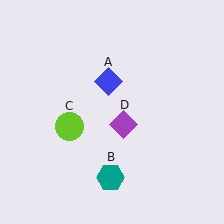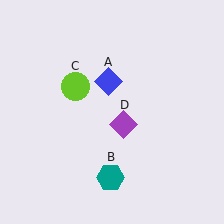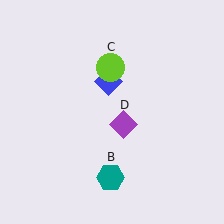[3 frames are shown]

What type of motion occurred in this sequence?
The lime circle (object C) rotated clockwise around the center of the scene.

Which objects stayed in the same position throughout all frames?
Blue diamond (object A) and teal hexagon (object B) and purple diamond (object D) remained stationary.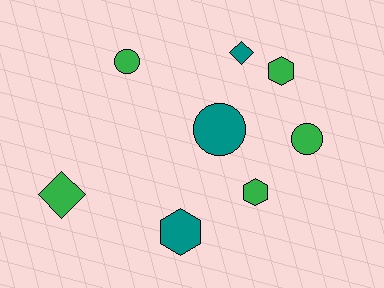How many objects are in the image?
There are 8 objects.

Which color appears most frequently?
Green, with 5 objects.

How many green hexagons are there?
There are 2 green hexagons.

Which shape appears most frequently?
Hexagon, with 3 objects.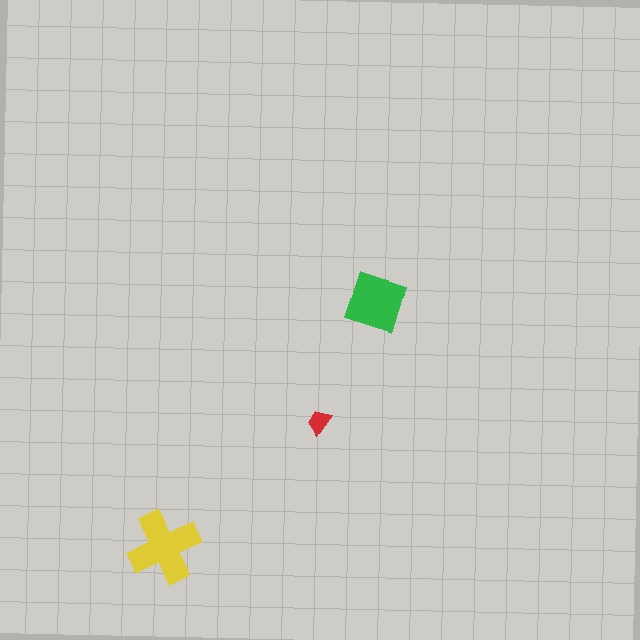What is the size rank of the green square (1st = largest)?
2nd.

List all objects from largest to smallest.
The yellow cross, the green square, the red trapezoid.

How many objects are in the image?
There are 3 objects in the image.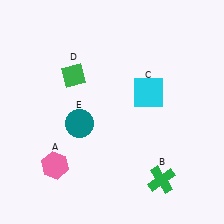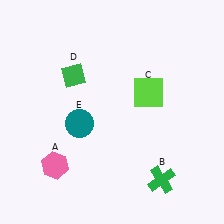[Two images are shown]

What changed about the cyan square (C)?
In Image 1, C is cyan. In Image 2, it changed to lime.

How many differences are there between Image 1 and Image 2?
There is 1 difference between the two images.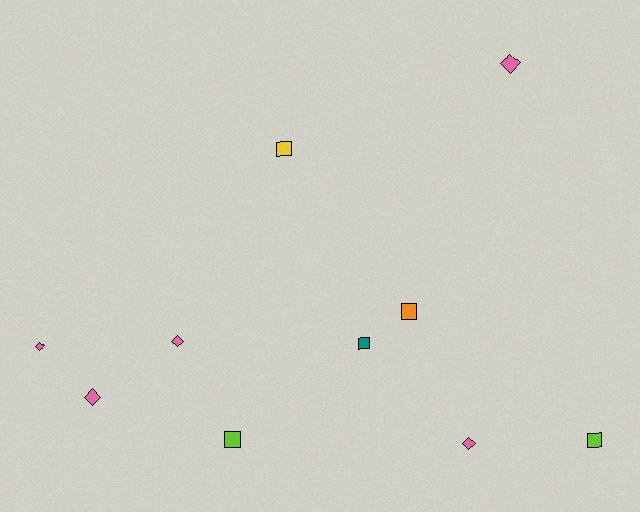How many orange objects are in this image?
There is 1 orange object.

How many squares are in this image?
There are 5 squares.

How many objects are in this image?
There are 10 objects.